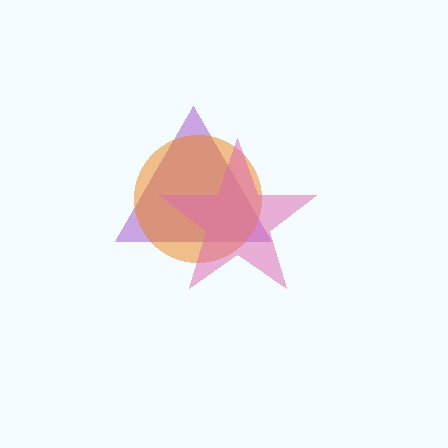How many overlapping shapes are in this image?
There are 3 overlapping shapes in the image.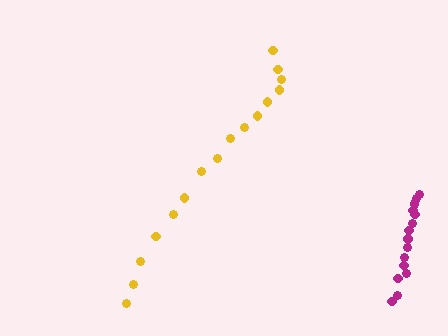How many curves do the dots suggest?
There are 2 distinct paths.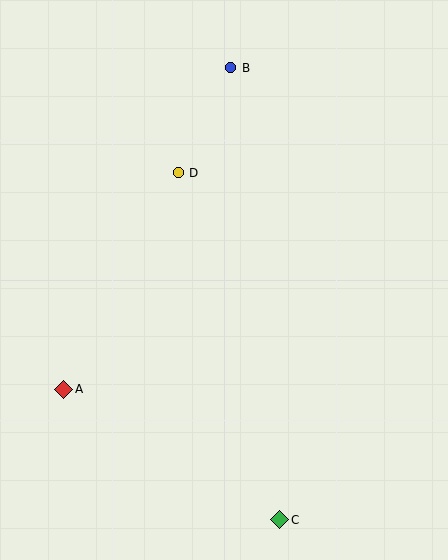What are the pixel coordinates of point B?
Point B is at (231, 68).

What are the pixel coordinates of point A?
Point A is at (64, 389).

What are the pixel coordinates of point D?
Point D is at (178, 173).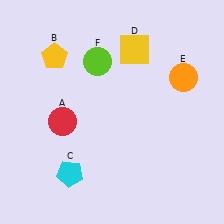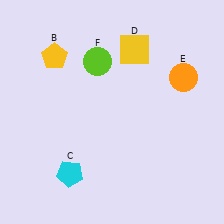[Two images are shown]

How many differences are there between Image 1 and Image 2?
There is 1 difference between the two images.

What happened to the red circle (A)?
The red circle (A) was removed in Image 2. It was in the bottom-left area of Image 1.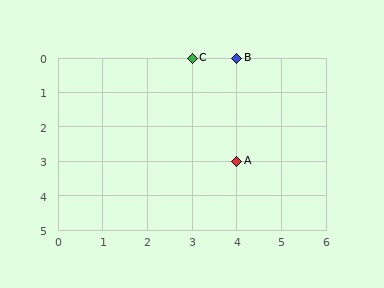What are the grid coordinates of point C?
Point C is at grid coordinates (3, 0).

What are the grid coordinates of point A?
Point A is at grid coordinates (4, 3).